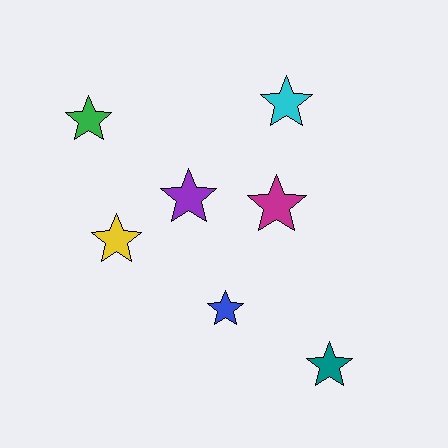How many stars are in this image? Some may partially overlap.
There are 7 stars.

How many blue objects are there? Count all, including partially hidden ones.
There is 1 blue object.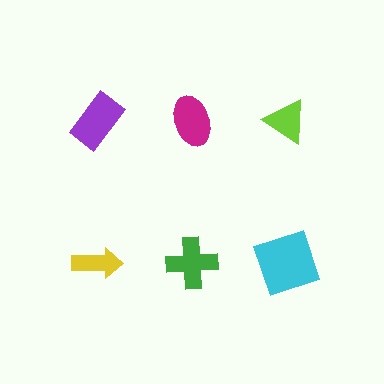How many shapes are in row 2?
3 shapes.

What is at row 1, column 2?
A magenta ellipse.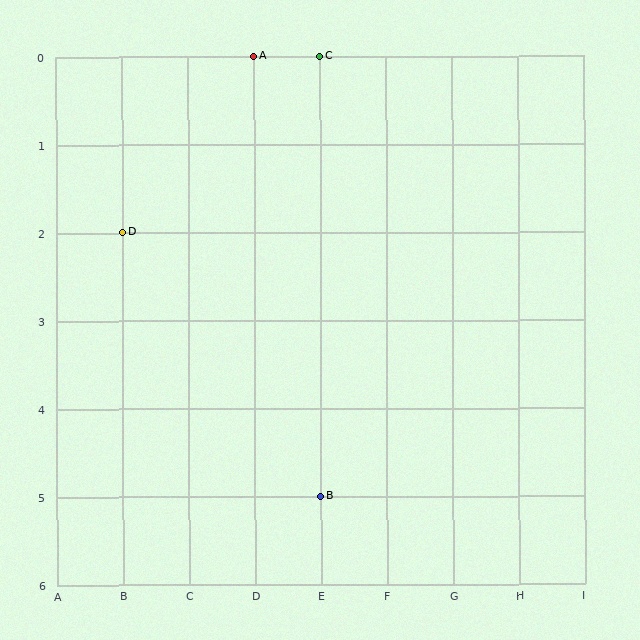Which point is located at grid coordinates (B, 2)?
Point D is at (B, 2).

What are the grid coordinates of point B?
Point B is at grid coordinates (E, 5).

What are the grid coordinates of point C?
Point C is at grid coordinates (E, 0).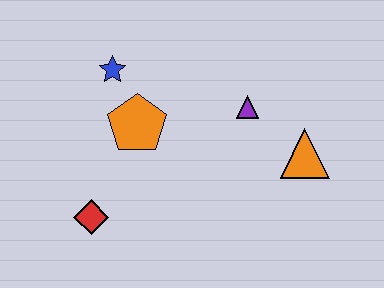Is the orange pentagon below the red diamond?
No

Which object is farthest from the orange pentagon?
The orange triangle is farthest from the orange pentagon.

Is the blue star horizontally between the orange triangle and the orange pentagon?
No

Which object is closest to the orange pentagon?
The blue star is closest to the orange pentagon.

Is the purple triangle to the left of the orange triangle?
Yes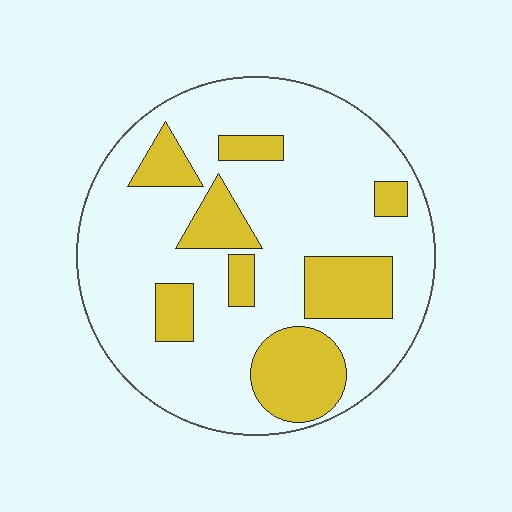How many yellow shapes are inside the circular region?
8.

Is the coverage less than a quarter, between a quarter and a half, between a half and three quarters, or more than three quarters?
Between a quarter and a half.